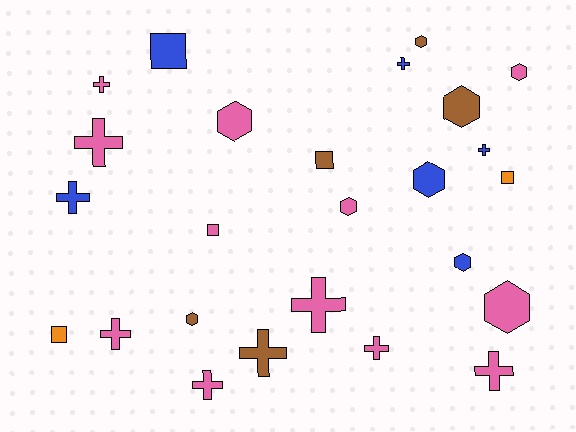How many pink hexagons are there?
There are 4 pink hexagons.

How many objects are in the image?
There are 25 objects.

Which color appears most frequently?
Pink, with 12 objects.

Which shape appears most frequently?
Cross, with 11 objects.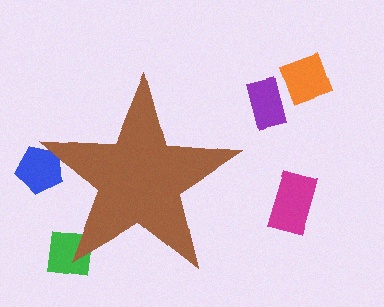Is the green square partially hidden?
Yes, the green square is partially hidden behind the brown star.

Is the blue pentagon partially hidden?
Yes, the blue pentagon is partially hidden behind the brown star.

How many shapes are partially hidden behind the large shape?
2 shapes are partially hidden.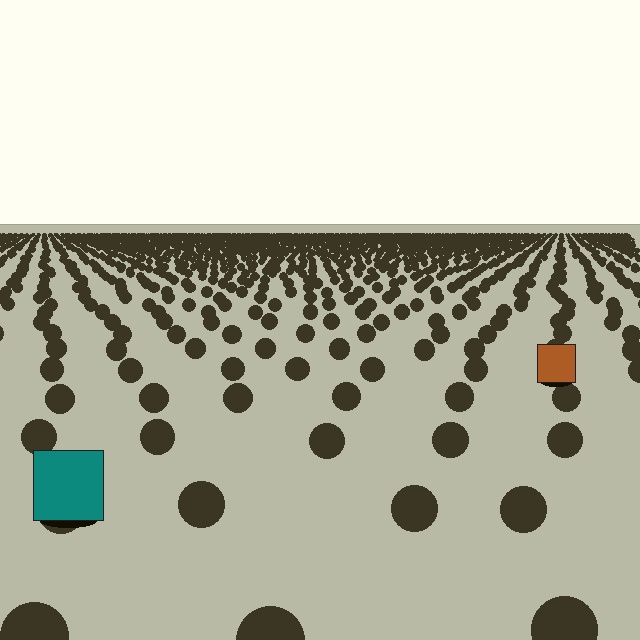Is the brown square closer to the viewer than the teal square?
No. The teal square is closer — you can tell from the texture gradient: the ground texture is coarser near it.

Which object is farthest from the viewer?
The brown square is farthest from the viewer. It appears smaller and the ground texture around it is denser.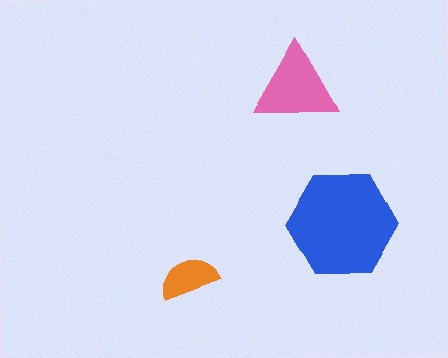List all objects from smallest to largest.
The orange semicircle, the pink triangle, the blue hexagon.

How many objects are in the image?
There are 3 objects in the image.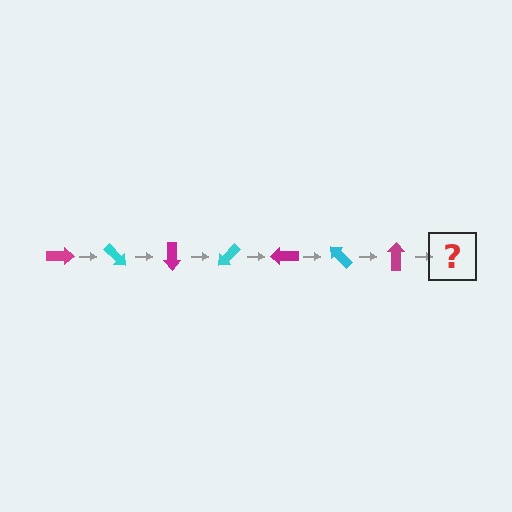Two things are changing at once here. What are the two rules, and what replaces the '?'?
The two rules are that it rotates 45 degrees each step and the color cycles through magenta and cyan. The '?' should be a cyan arrow, rotated 315 degrees from the start.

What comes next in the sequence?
The next element should be a cyan arrow, rotated 315 degrees from the start.